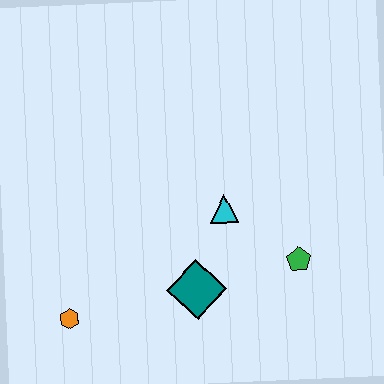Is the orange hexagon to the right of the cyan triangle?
No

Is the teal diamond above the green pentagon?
No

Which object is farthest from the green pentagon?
The orange hexagon is farthest from the green pentagon.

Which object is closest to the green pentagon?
The cyan triangle is closest to the green pentagon.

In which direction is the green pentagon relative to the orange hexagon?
The green pentagon is to the right of the orange hexagon.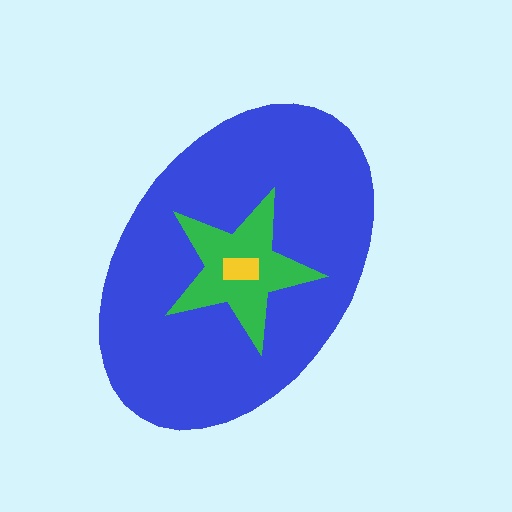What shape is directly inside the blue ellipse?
The green star.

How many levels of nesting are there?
3.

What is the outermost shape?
The blue ellipse.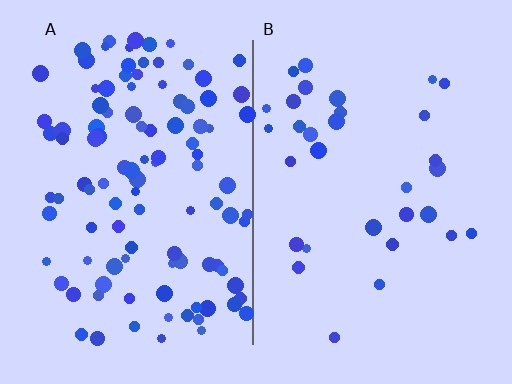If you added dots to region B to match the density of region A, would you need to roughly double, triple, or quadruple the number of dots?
Approximately triple.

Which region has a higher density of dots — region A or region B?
A (the left).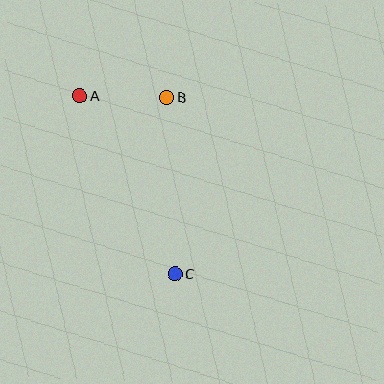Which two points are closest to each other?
Points A and B are closest to each other.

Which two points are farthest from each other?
Points A and C are farthest from each other.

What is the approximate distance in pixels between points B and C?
The distance between B and C is approximately 177 pixels.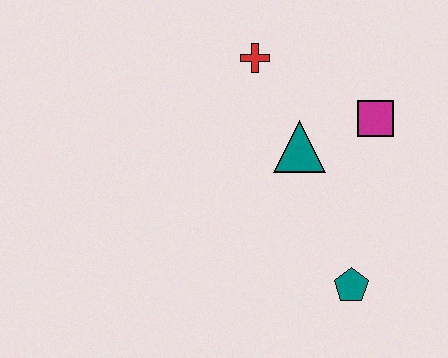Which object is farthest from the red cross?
The teal pentagon is farthest from the red cross.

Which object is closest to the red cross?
The teal triangle is closest to the red cross.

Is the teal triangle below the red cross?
Yes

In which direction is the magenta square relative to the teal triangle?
The magenta square is to the right of the teal triangle.